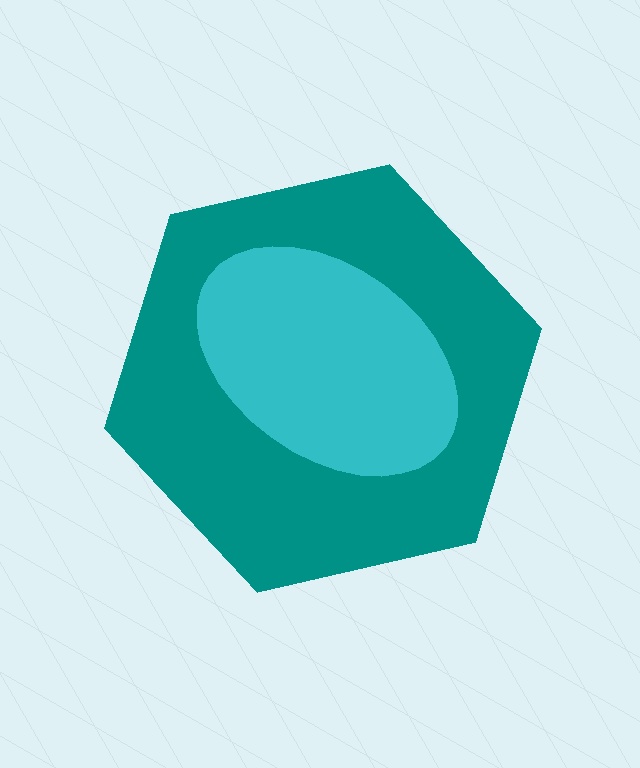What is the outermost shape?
The teal hexagon.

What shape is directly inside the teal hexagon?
The cyan ellipse.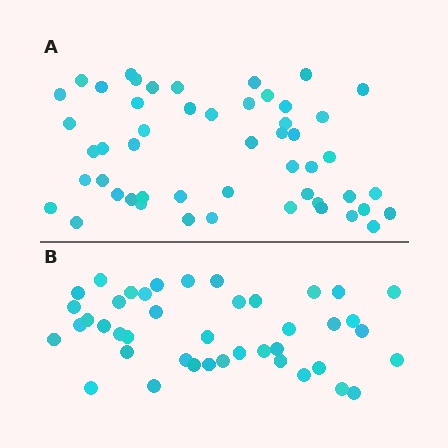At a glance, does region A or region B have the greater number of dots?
Region A (the top region) has more dots.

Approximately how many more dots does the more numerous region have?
Region A has roughly 8 or so more dots than region B.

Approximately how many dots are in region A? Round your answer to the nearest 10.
About 50 dots. (The exact count is 51, which rounds to 50.)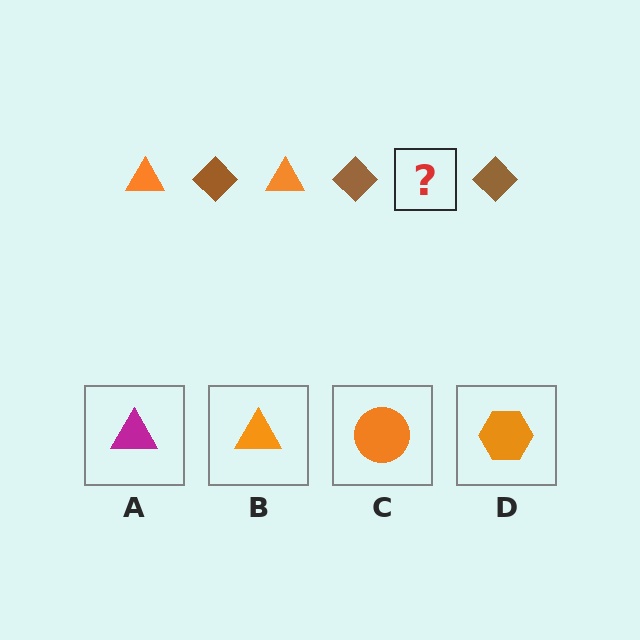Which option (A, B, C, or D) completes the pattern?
B.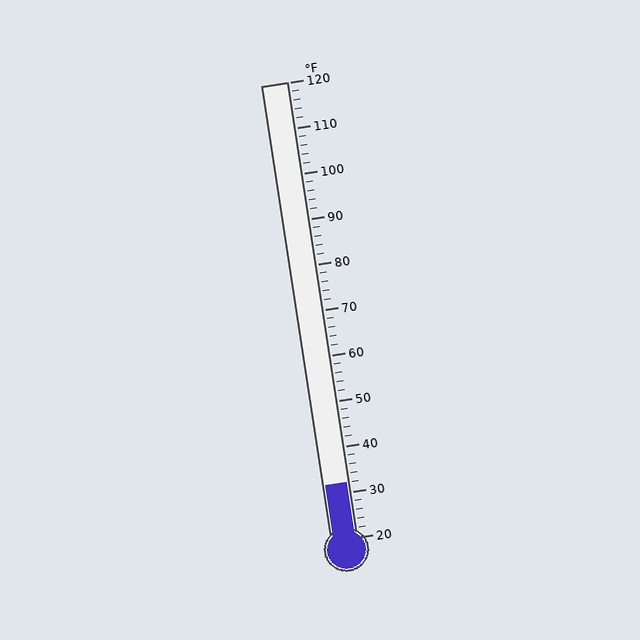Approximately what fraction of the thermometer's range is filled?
The thermometer is filled to approximately 10% of its range.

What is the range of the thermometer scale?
The thermometer scale ranges from 20°F to 120°F.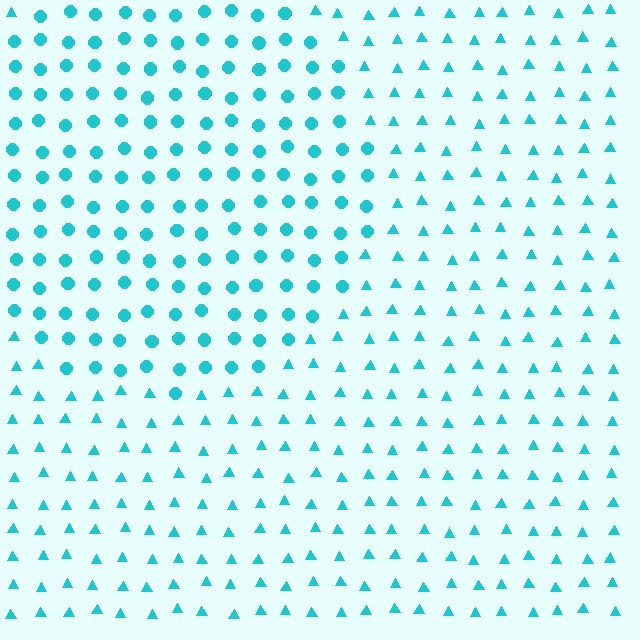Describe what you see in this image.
The image is filled with small cyan elements arranged in a uniform grid. A circle-shaped region contains circles, while the surrounding area contains triangles. The boundary is defined purely by the change in element shape.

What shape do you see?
I see a circle.